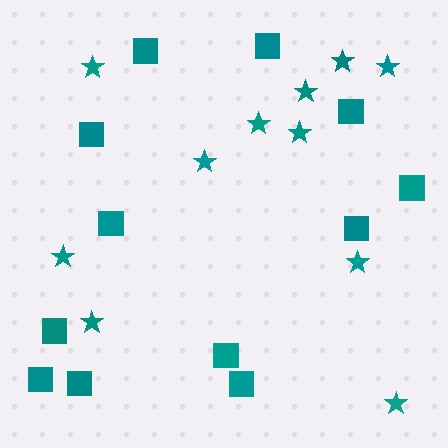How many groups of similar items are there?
There are 2 groups: one group of stars (11) and one group of squares (12).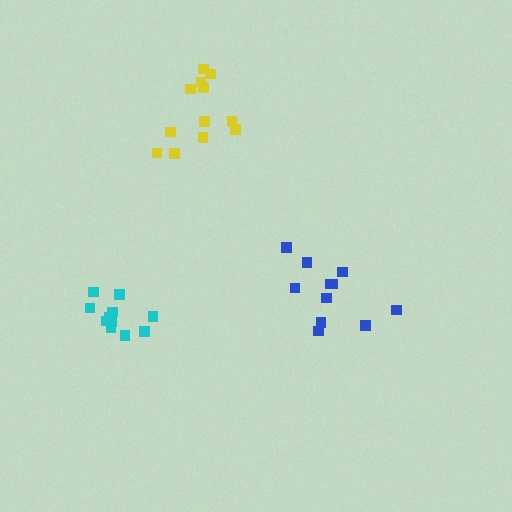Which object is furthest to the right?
The blue cluster is rightmost.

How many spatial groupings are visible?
There are 3 spatial groupings.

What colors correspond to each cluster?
The clusters are colored: blue, cyan, yellow.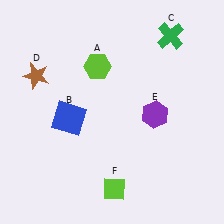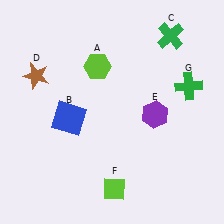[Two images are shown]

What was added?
A green cross (G) was added in Image 2.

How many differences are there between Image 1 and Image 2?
There is 1 difference between the two images.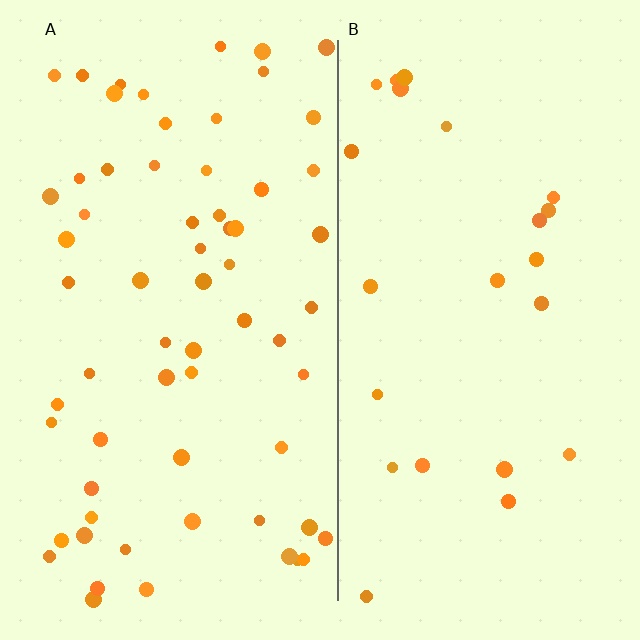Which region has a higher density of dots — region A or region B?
A (the left).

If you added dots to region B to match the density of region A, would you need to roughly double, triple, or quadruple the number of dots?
Approximately triple.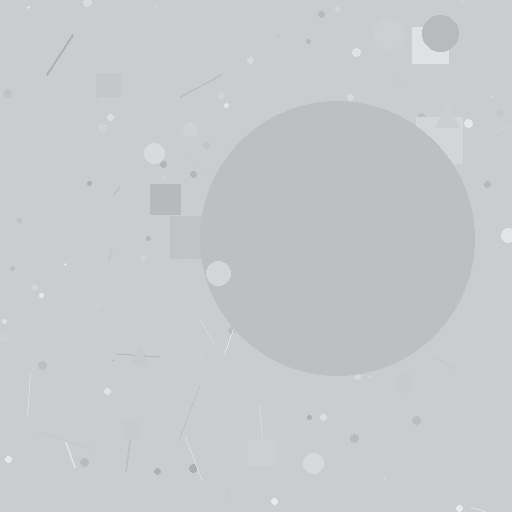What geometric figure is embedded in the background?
A circle is embedded in the background.